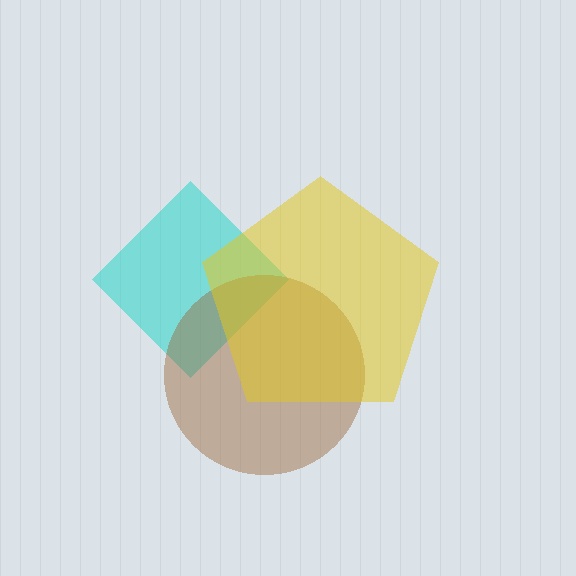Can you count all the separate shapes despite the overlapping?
Yes, there are 3 separate shapes.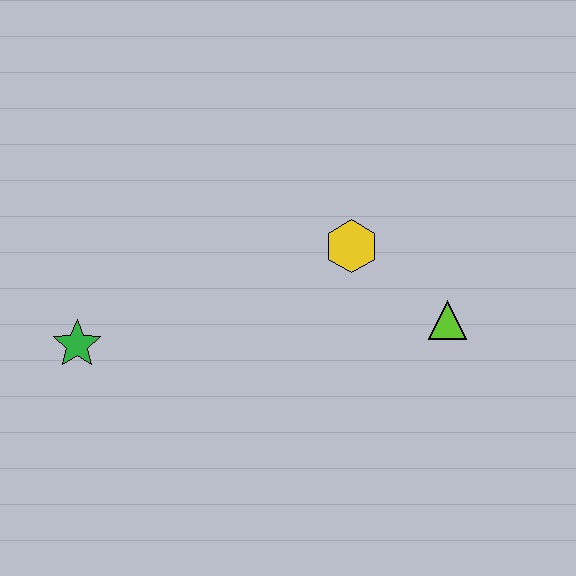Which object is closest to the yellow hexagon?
The lime triangle is closest to the yellow hexagon.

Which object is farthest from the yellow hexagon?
The green star is farthest from the yellow hexagon.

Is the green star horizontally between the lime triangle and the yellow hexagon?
No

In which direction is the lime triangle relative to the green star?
The lime triangle is to the right of the green star.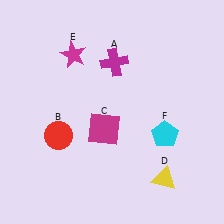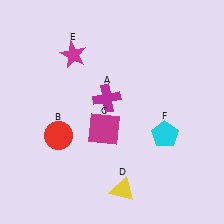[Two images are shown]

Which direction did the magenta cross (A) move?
The magenta cross (A) moved down.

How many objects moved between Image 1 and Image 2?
2 objects moved between the two images.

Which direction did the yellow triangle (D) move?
The yellow triangle (D) moved left.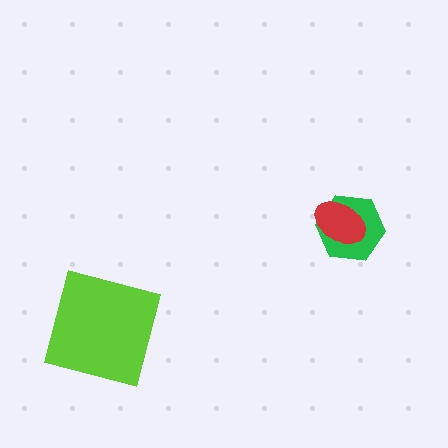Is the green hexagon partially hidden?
Yes, it is partially covered by another shape.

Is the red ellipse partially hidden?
No, no other shape covers it.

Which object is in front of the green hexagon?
The red ellipse is in front of the green hexagon.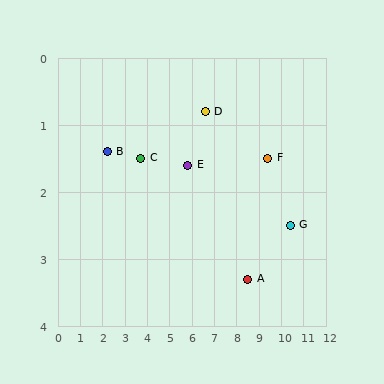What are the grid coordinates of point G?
Point G is at approximately (10.4, 2.5).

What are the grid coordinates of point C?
Point C is at approximately (3.7, 1.5).